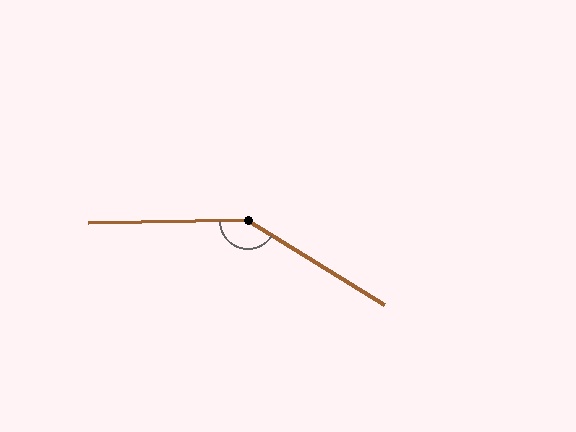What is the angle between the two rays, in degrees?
Approximately 148 degrees.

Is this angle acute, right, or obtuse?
It is obtuse.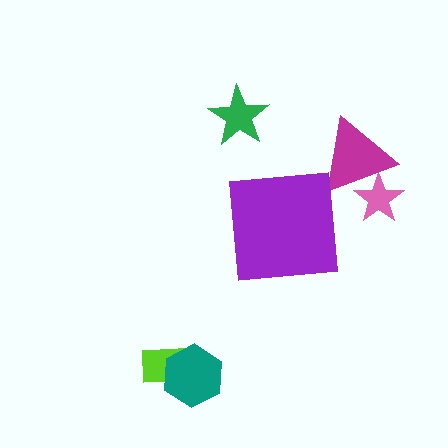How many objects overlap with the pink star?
1 object overlaps with the pink star.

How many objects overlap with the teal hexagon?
1 object overlaps with the teal hexagon.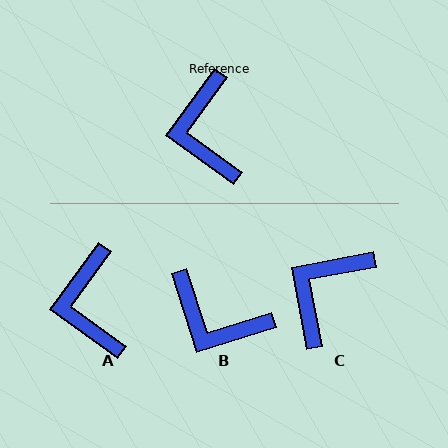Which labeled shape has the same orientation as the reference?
A.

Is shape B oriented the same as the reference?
No, it is off by about 54 degrees.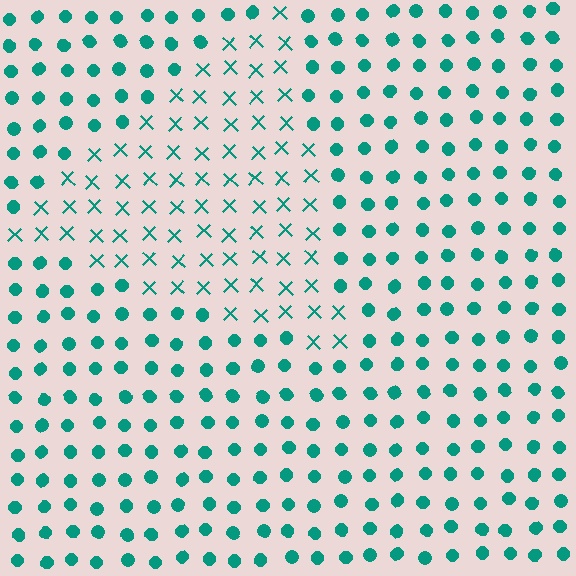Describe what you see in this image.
The image is filled with small teal elements arranged in a uniform grid. A triangle-shaped region contains X marks, while the surrounding area contains circles. The boundary is defined purely by the change in element shape.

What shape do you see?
I see a triangle.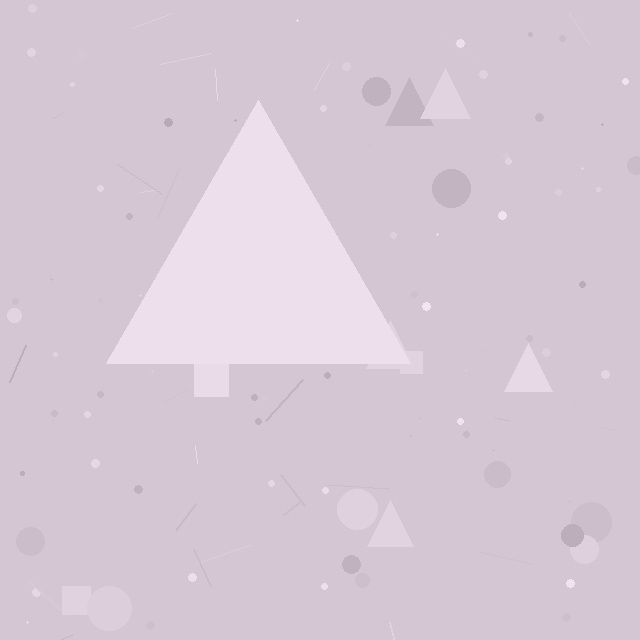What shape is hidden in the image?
A triangle is hidden in the image.